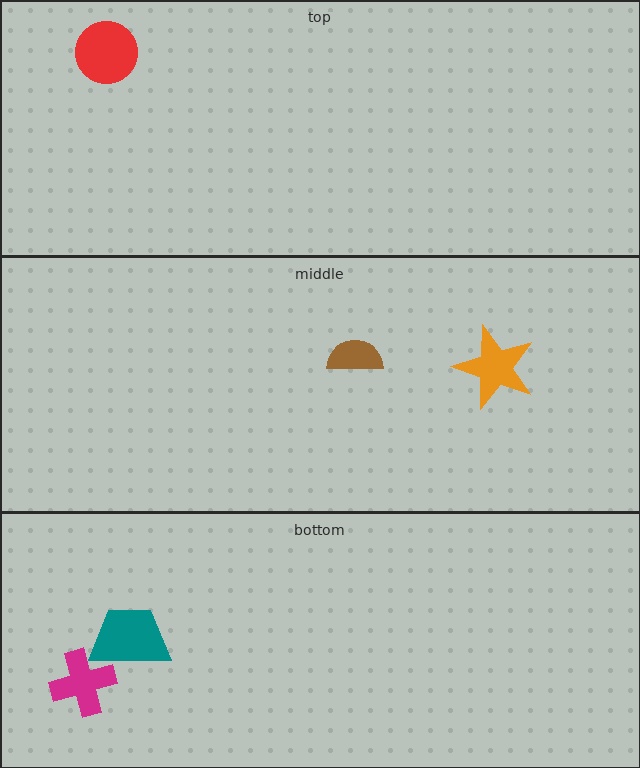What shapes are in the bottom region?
The magenta cross, the teal trapezoid.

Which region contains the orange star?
The middle region.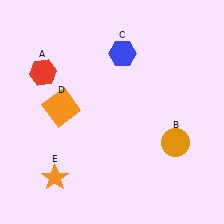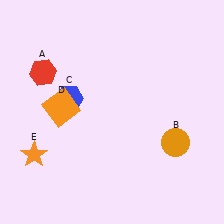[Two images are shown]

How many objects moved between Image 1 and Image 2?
2 objects moved between the two images.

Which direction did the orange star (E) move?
The orange star (E) moved up.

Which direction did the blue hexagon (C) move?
The blue hexagon (C) moved left.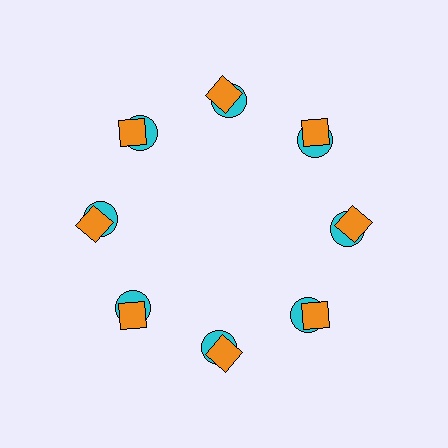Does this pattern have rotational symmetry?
Yes, this pattern has 8-fold rotational symmetry. It looks the same after rotating 45 degrees around the center.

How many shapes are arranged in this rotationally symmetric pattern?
There are 16 shapes, arranged in 8 groups of 2.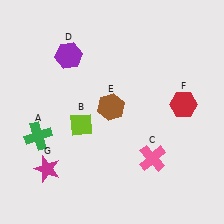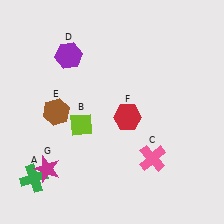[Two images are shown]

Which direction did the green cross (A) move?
The green cross (A) moved down.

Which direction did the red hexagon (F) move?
The red hexagon (F) moved left.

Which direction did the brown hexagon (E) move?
The brown hexagon (E) moved left.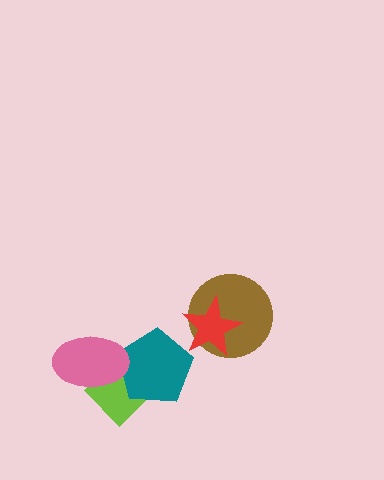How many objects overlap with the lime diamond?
2 objects overlap with the lime diamond.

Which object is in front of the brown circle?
The red star is in front of the brown circle.